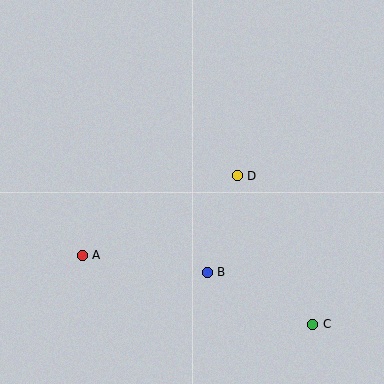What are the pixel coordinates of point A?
Point A is at (82, 255).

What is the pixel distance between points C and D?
The distance between C and D is 166 pixels.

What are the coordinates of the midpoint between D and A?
The midpoint between D and A is at (160, 216).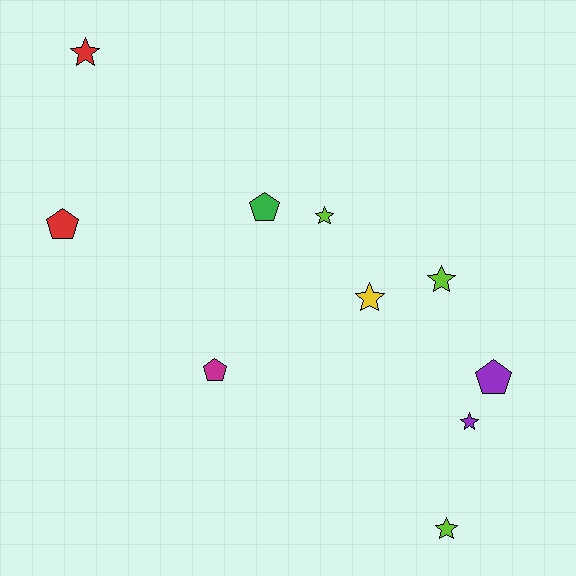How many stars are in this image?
There are 6 stars.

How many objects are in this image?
There are 10 objects.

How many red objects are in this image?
There are 2 red objects.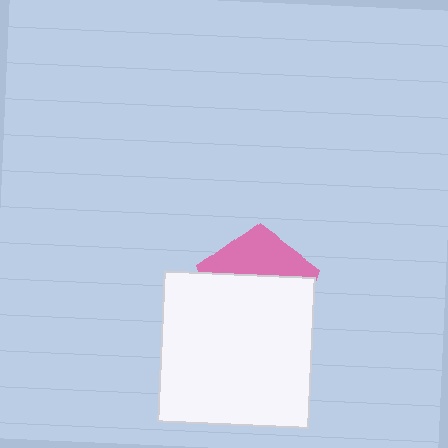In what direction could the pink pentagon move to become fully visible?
The pink pentagon could move up. That would shift it out from behind the white square entirely.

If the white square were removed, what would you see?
You would see the complete pink pentagon.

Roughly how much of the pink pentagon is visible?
A small part of it is visible (roughly 36%).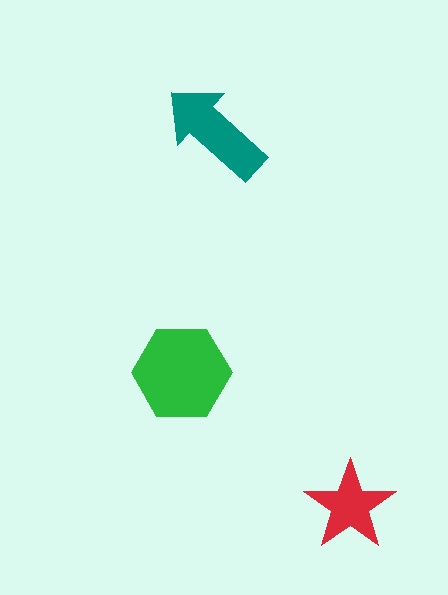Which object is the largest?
The green hexagon.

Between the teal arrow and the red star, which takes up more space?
The teal arrow.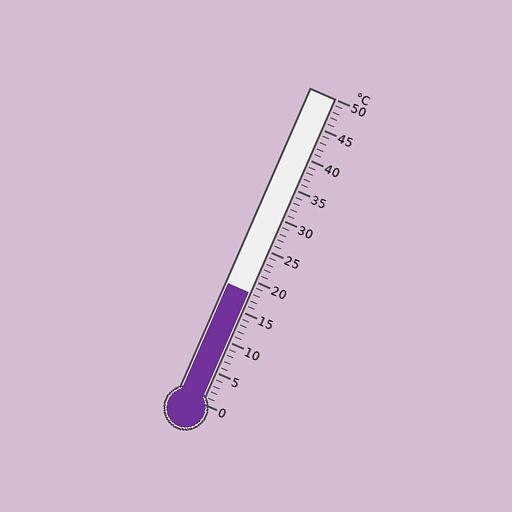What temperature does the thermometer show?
The thermometer shows approximately 18°C.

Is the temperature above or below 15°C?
The temperature is above 15°C.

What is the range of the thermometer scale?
The thermometer scale ranges from 0°C to 50°C.